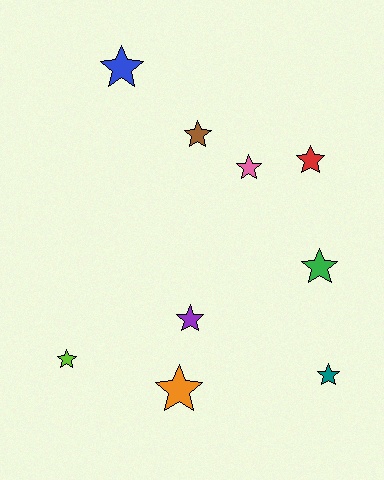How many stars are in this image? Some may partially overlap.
There are 9 stars.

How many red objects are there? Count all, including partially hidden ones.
There is 1 red object.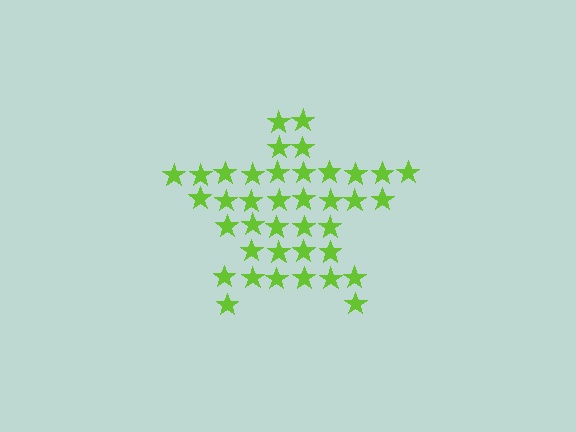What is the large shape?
The large shape is a star.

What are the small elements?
The small elements are stars.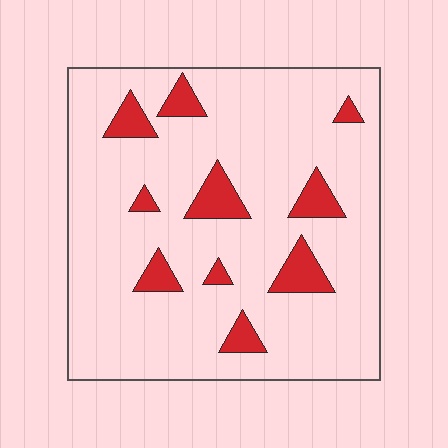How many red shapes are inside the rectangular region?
10.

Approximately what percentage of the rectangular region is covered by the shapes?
Approximately 10%.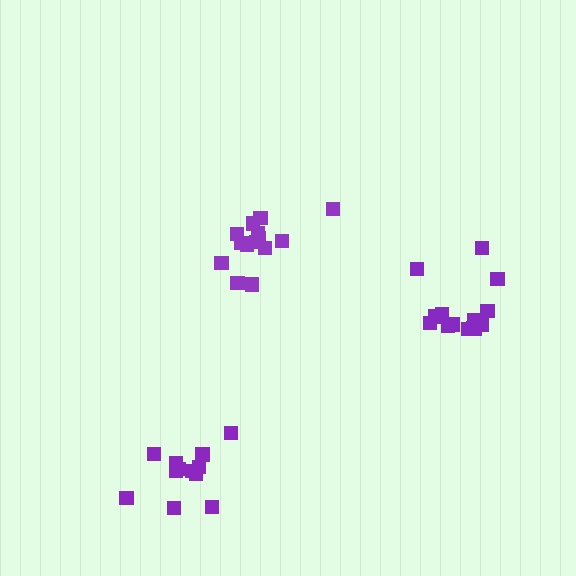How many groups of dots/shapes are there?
There are 3 groups.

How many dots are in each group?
Group 1: 12 dots, Group 2: 14 dots, Group 3: 14 dots (40 total).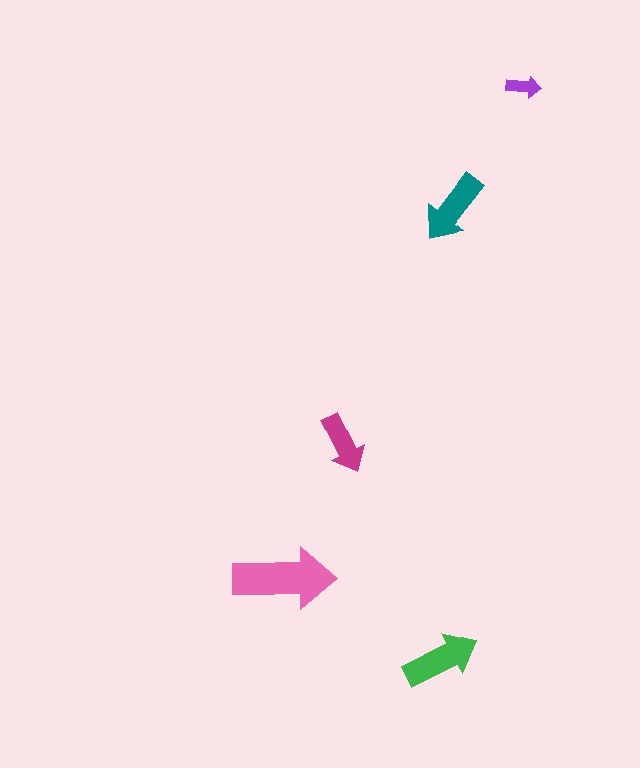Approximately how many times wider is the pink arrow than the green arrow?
About 1.5 times wider.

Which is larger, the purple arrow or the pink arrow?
The pink one.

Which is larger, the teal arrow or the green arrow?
The green one.